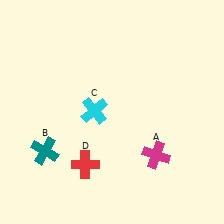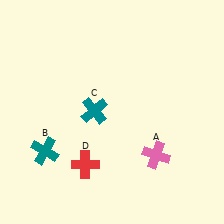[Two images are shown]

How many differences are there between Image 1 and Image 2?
There are 2 differences between the two images.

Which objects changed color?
A changed from magenta to pink. C changed from cyan to teal.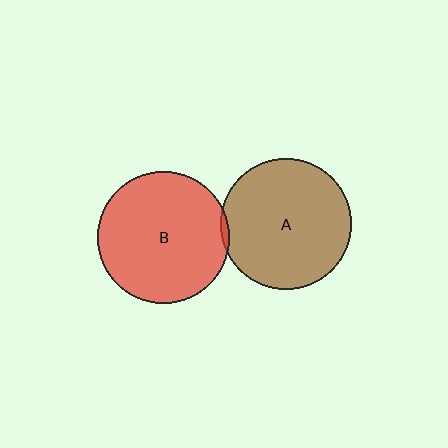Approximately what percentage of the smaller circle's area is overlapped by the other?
Approximately 5%.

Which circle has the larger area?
Circle B (red).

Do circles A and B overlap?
Yes.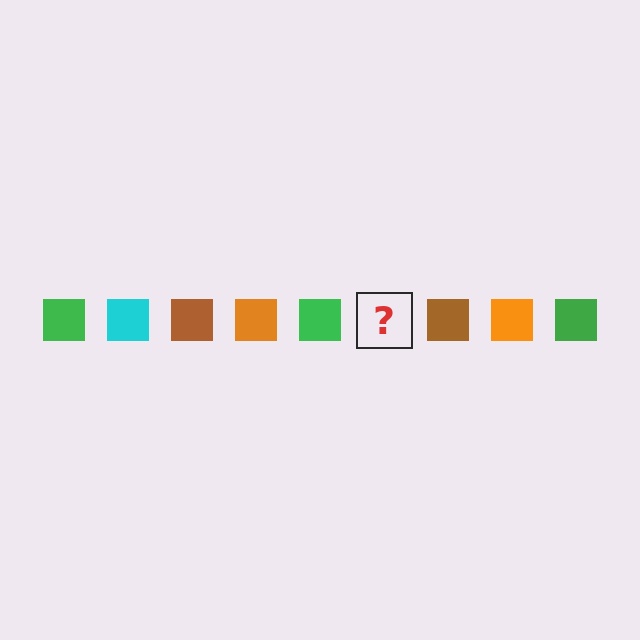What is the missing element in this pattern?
The missing element is a cyan square.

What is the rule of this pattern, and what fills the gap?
The rule is that the pattern cycles through green, cyan, brown, orange squares. The gap should be filled with a cyan square.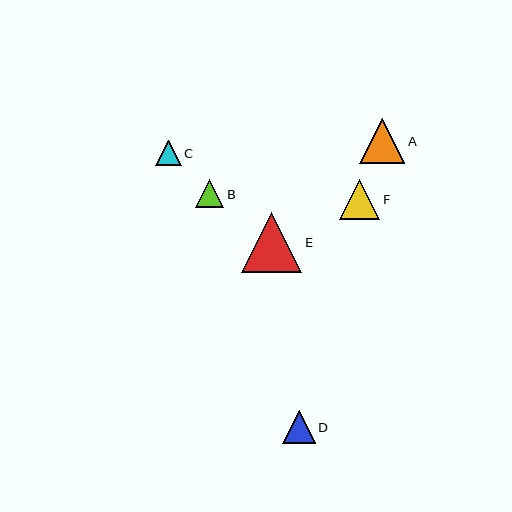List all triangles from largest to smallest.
From largest to smallest: E, A, F, D, B, C.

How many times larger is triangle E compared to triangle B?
Triangle E is approximately 2.1 times the size of triangle B.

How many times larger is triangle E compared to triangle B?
Triangle E is approximately 2.1 times the size of triangle B.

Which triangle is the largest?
Triangle E is the largest with a size of approximately 60 pixels.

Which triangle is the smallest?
Triangle C is the smallest with a size of approximately 26 pixels.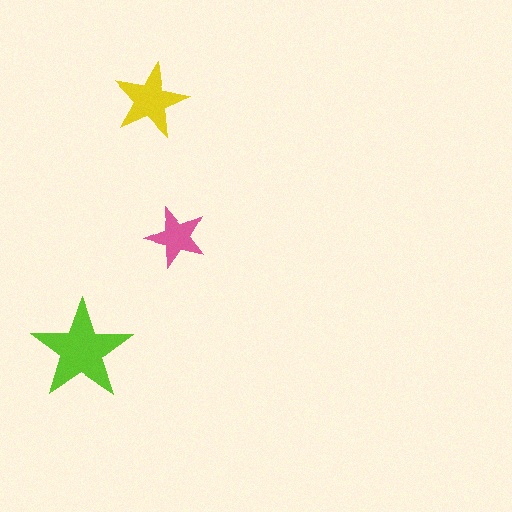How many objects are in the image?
There are 3 objects in the image.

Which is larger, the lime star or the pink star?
The lime one.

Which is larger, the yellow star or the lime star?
The lime one.